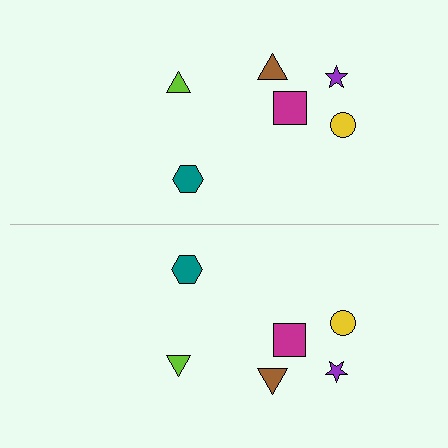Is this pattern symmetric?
Yes, this pattern has bilateral (reflection) symmetry.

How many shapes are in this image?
There are 12 shapes in this image.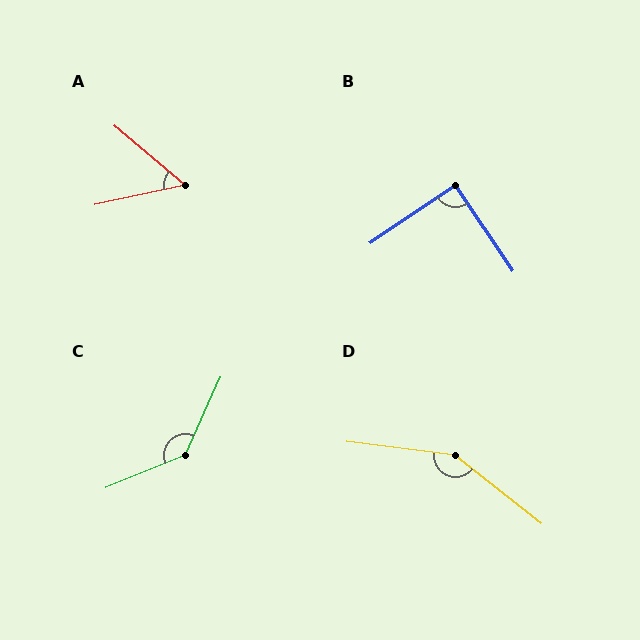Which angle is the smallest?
A, at approximately 53 degrees.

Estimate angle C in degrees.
Approximately 137 degrees.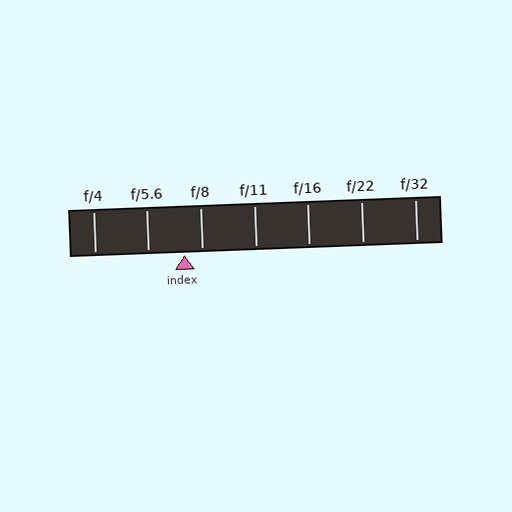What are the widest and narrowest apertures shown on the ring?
The widest aperture shown is f/4 and the narrowest is f/32.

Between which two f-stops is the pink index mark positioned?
The index mark is between f/5.6 and f/8.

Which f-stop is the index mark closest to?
The index mark is closest to f/8.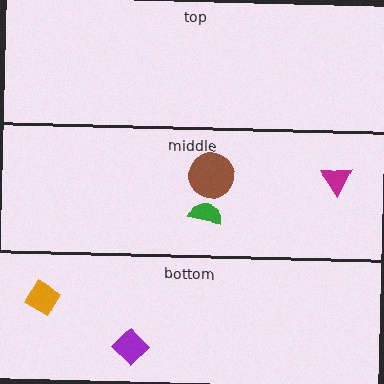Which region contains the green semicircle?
The middle region.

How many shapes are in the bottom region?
2.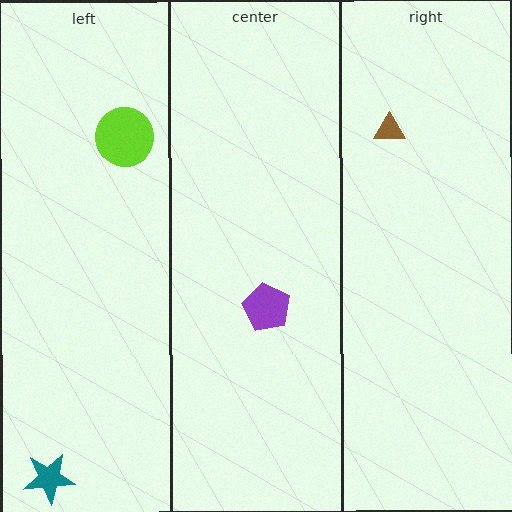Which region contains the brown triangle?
The right region.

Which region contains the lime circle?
The left region.